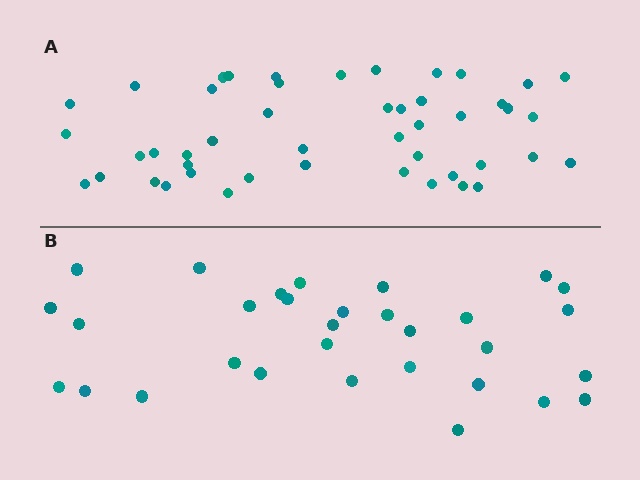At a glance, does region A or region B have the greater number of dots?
Region A (the top region) has more dots.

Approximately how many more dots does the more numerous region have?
Region A has approximately 15 more dots than region B.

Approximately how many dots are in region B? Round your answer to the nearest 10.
About 30 dots. (The exact count is 31, which rounds to 30.)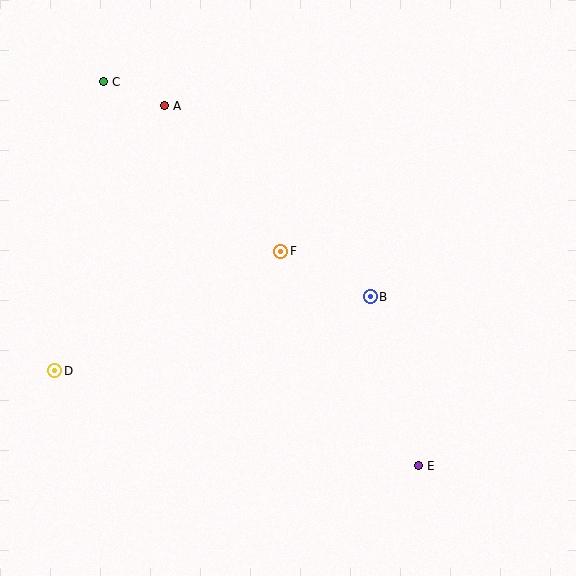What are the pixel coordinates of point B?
Point B is at (370, 297).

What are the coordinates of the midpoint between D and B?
The midpoint between D and B is at (213, 334).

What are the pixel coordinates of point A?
Point A is at (164, 106).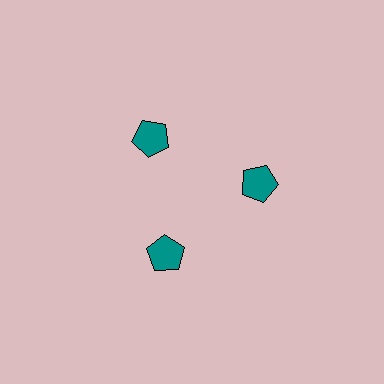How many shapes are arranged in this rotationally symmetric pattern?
There are 3 shapes, arranged in 3 groups of 1.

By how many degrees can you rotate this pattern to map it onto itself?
The pattern maps onto itself every 120 degrees of rotation.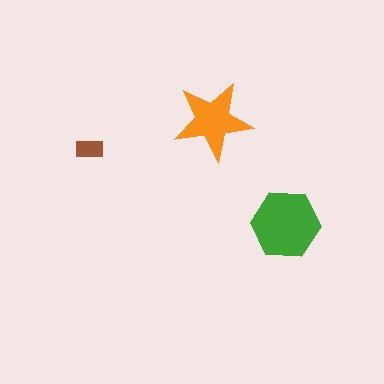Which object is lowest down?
The green hexagon is bottommost.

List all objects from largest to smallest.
The green hexagon, the orange star, the brown rectangle.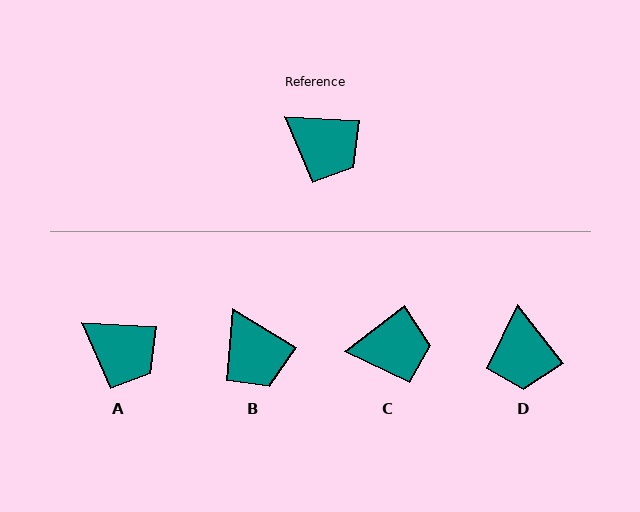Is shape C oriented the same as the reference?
No, it is off by about 40 degrees.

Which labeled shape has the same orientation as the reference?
A.